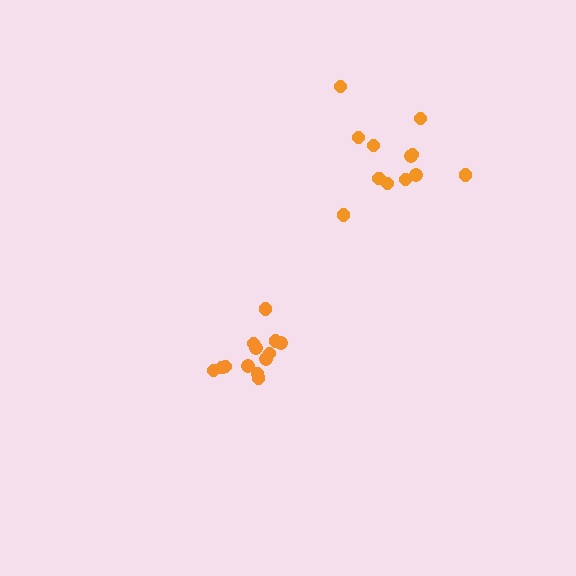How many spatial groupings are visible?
There are 2 spatial groupings.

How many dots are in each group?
Group 1: 13 dots, Group 2: 12 dots (25 total).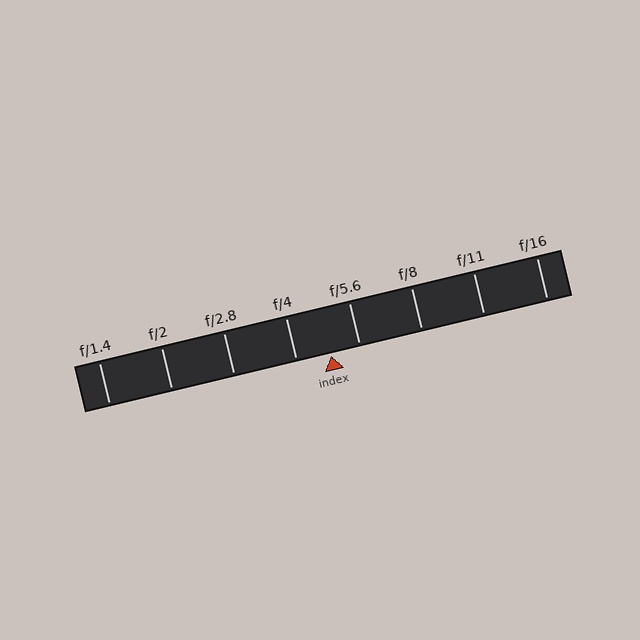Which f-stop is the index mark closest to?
The index mark is closest to f/5.6.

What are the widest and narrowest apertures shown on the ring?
The widest aperture shown is f/1.4 and the narrowest is f/16.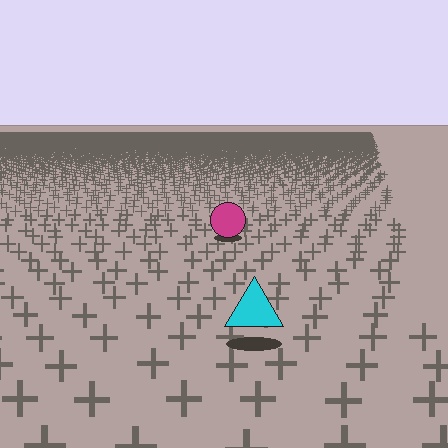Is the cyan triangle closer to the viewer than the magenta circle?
Yes. The cyan triangle is closer — you can tell from the texture gradient: the ground texture is coarser near it.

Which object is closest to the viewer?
The cyan triangle is closest. The texture marks near it are larger and more spread out.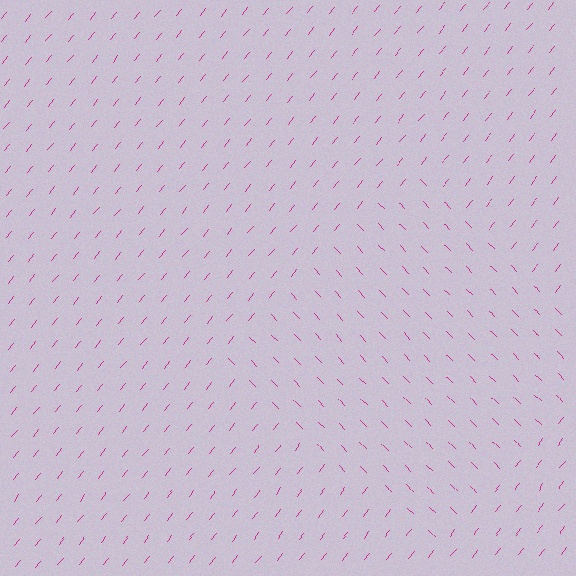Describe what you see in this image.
The image is filled with small magenta line segments. A diamond region in the image has lines oriented differently from the surrounding lines, creating a visible texture boundary.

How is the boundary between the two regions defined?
The boundary is defined purely by a change in line orientation (approximately 82 degrees difference). All lines are the same color and thickness.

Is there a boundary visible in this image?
Yes, there is a texture boundary formed by a change in line orientation.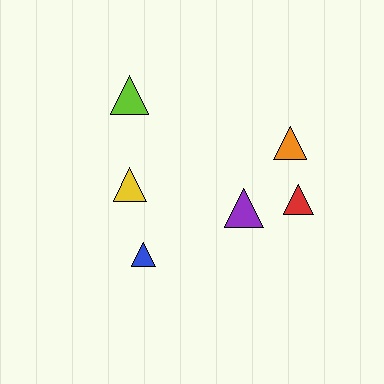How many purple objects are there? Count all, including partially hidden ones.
There is 1 purple object.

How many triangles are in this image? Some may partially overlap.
There are 6 triangles.